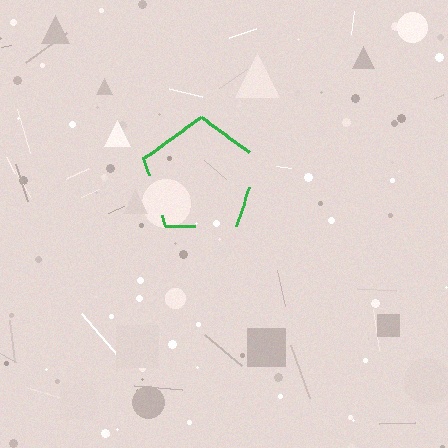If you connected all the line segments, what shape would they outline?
They would outline a pentagon.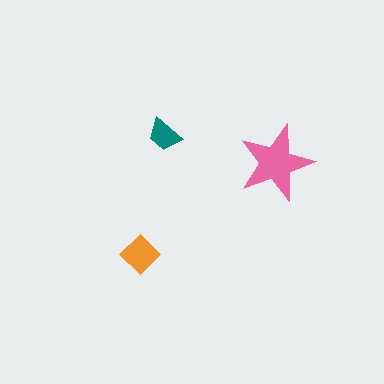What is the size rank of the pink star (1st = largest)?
1st.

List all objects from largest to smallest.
The pink star, the orange diamond, the teal trapezoid.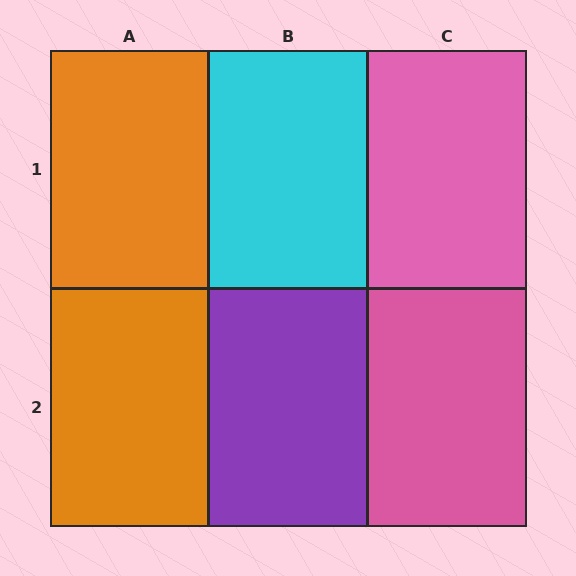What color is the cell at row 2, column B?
Purple.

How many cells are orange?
2 cells are orange.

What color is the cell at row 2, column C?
Pink.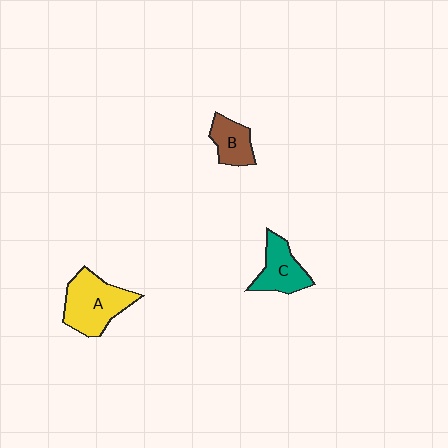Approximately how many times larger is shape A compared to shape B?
Approximately 1.9 times.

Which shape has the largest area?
Shape A (yellow).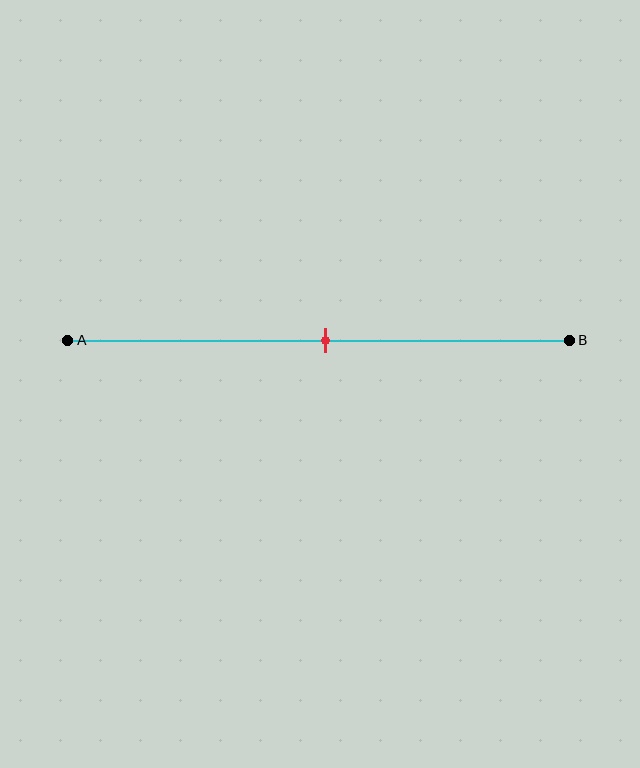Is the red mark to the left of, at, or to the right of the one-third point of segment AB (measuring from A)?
The red mark is to the right of the one-third point of segment AB.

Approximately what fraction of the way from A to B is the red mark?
The red mark is approximately 50% of the way from A to B.